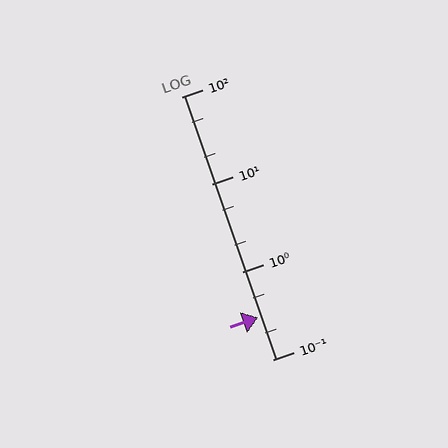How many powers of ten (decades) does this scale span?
The scale spans 3 decades, from 0.1 to 100.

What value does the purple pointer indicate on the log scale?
The pointer indicates approximately 0.3.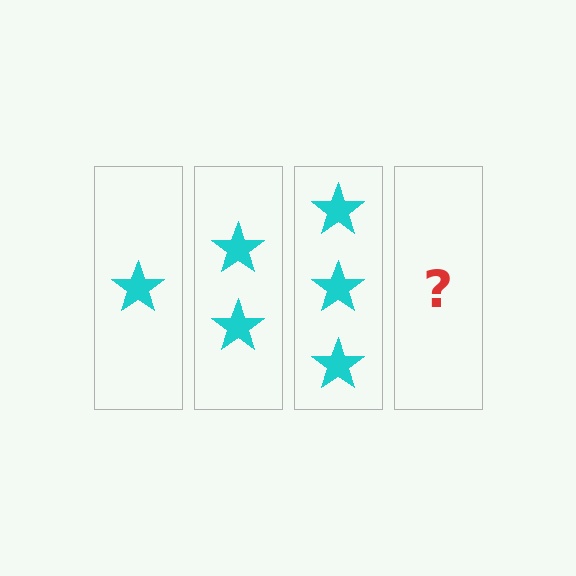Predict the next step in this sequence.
The next step is 4 stars.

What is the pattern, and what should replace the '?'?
The pattern is that each step adds one more star. The '?' should be 4 stars.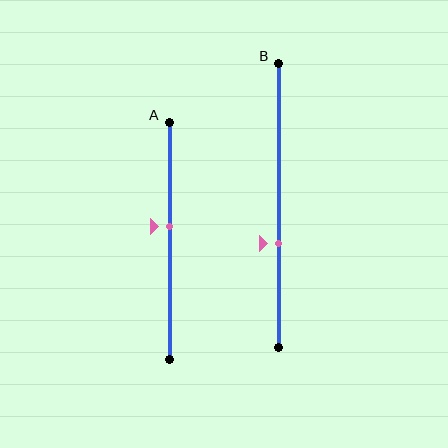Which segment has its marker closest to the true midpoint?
Segment A has its marker closest to the true midpoint.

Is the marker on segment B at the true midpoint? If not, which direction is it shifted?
No, the marker on segment B is shifted downward by about 13% of the segment length.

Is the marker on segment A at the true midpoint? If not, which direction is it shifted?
No, the marker on segment A is shifted upward by about 6% of the segment length.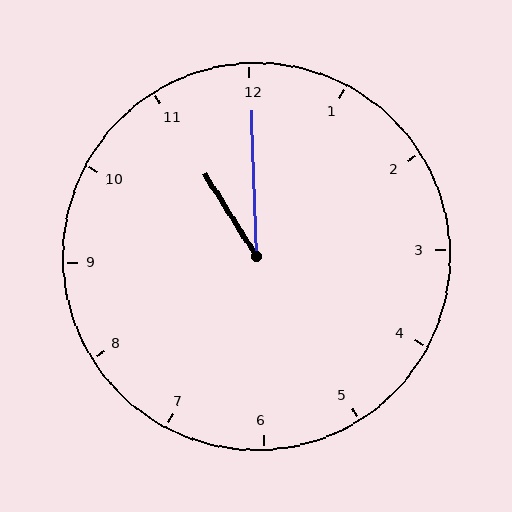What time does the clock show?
11:00.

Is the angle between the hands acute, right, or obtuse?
It is acute.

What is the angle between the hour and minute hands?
Approximately 30 degrees.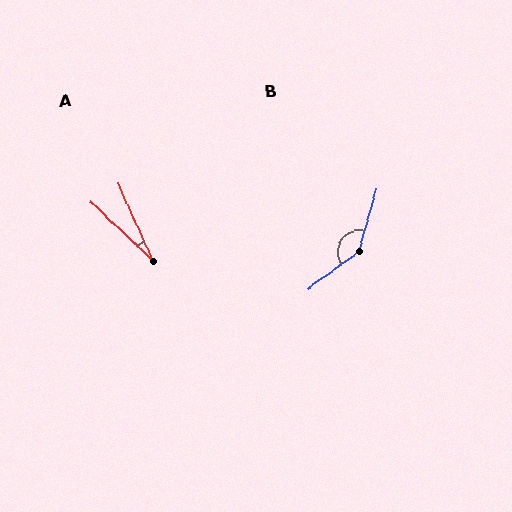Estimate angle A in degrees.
Approximately 22 degrees.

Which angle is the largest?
B, at approximately 142 degrees.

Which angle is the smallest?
A, at approximately 22 degrees.